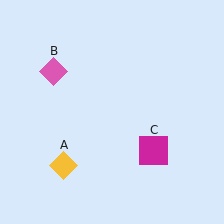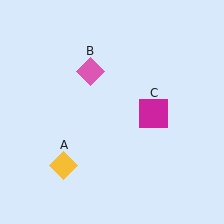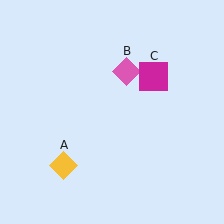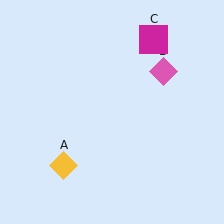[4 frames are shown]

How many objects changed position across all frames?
2 objects changed position: pink diamond (object B), magenta square (object C).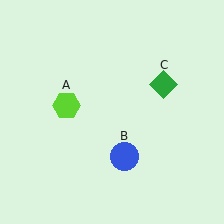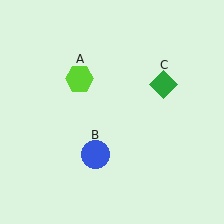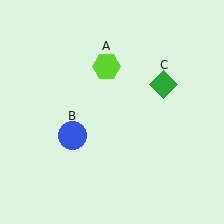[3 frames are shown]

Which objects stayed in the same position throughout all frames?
Green diamond (object C) remained stationary.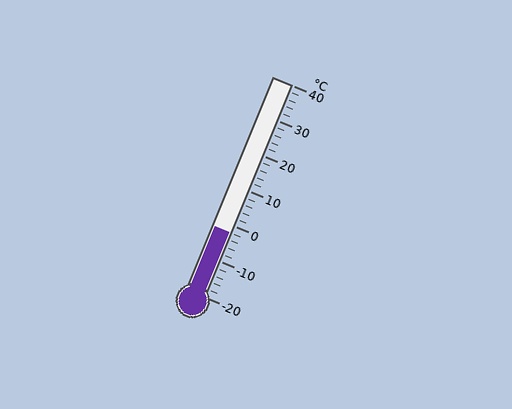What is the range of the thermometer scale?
The thermometer scale ranges from -20°C to 40°C.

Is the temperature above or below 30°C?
The temperature is below 30°C.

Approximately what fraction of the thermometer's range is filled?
The thermometer is filled to approximately 30% of its range.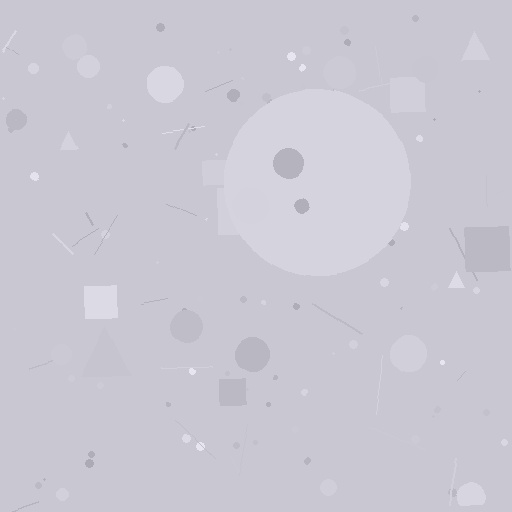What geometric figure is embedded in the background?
A circle is embedded in the background.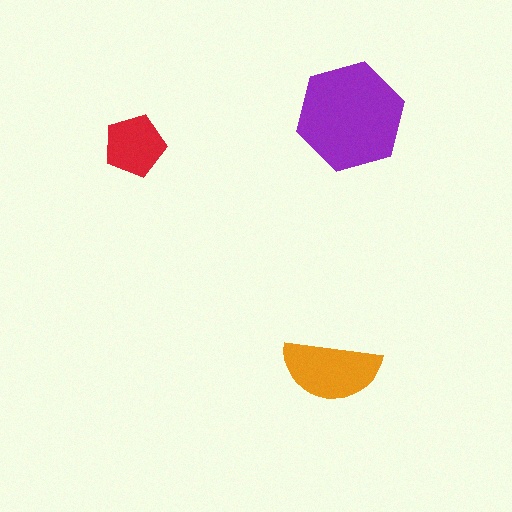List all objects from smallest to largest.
The red pentagon, the orange semicircle, the purple hexagon.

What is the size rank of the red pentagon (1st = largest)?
3rd.